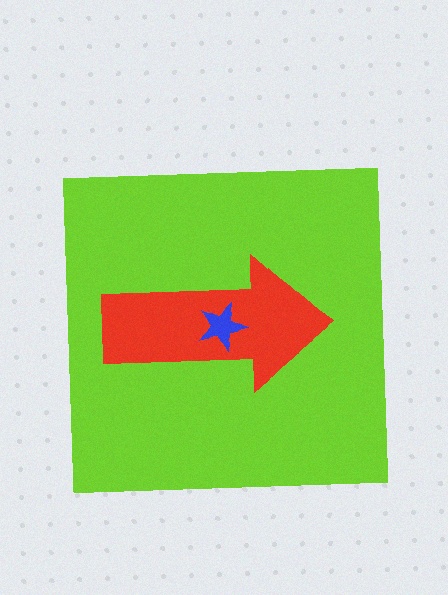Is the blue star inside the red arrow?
Yes.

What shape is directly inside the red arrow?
The blue star.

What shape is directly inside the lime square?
The red arrow.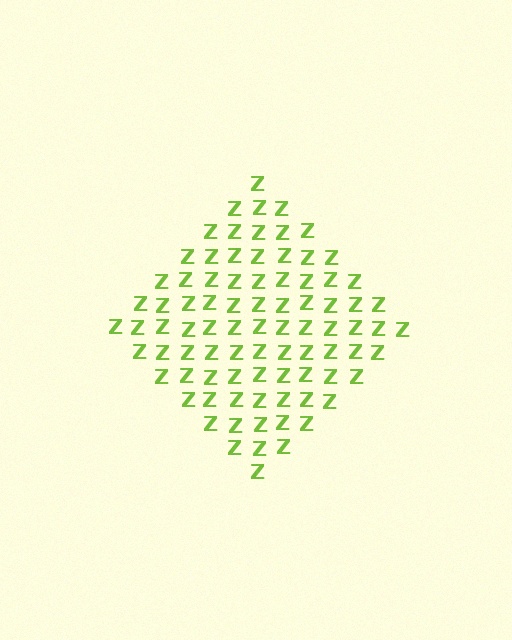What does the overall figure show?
The overall figure shows a diamond.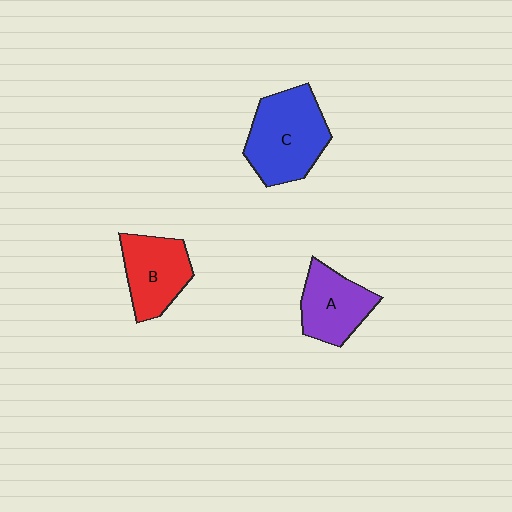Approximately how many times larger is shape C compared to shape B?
Approximately 1.4 times.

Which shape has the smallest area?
Shape A (purple).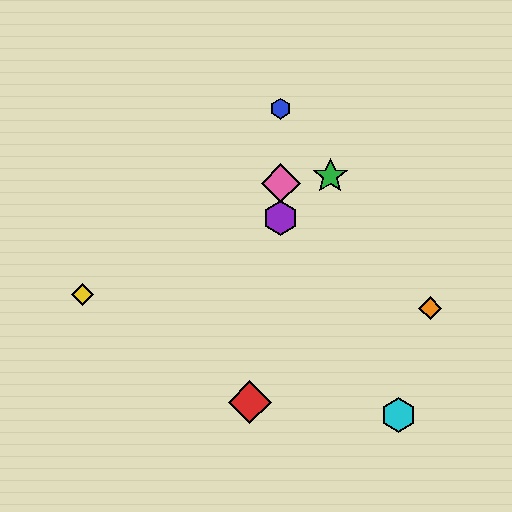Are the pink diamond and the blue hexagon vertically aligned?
Yes, both are at x≈281.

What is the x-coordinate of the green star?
The green star is at x≈330.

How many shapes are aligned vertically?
3 shapes (the blue hexagon, the purple hexagon, the pink diamond) are aligned vertically.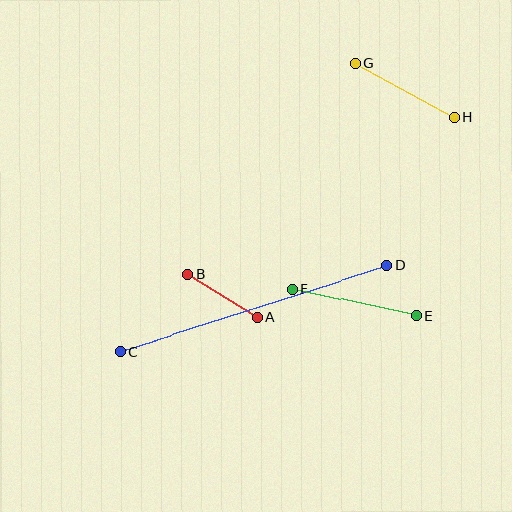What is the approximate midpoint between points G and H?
The midpoint is at approximately (405, 90) pixels.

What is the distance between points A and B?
The distance is approximately 81 pixels.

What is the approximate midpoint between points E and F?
The midpoint is at approximately (354, 302) pixels.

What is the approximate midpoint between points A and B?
The midpoint is at approximately (223, 296) pixels.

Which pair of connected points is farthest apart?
Points C and D are farthest apart.